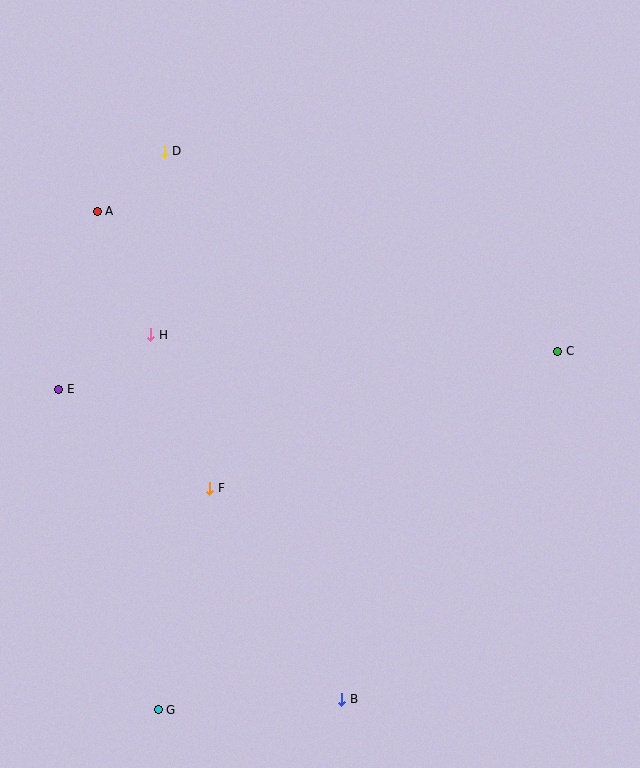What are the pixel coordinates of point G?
Point G is at (158, 710).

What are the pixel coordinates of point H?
Point H is at (151, 335).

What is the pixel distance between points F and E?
The distance between F and E is 180 pixels.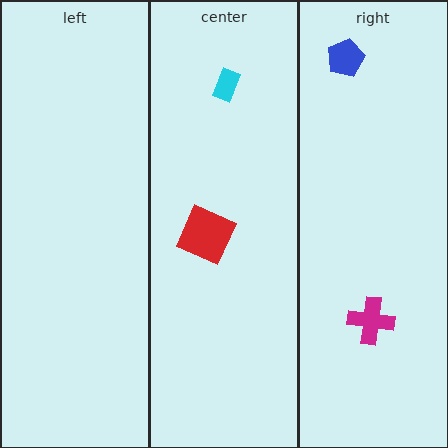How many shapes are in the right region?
2.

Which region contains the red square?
The center region.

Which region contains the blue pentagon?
The right region.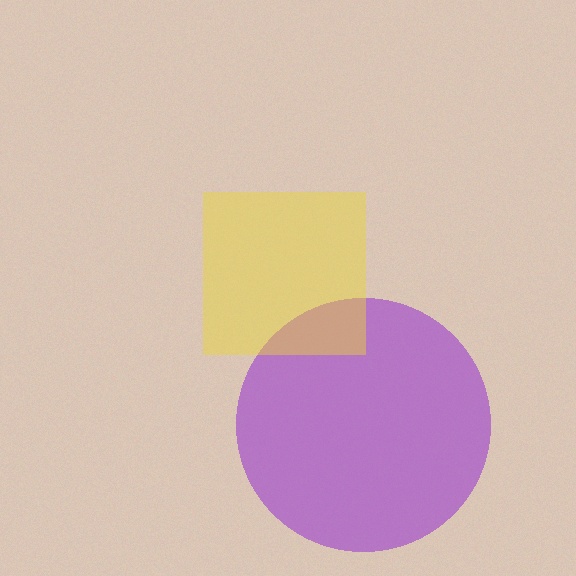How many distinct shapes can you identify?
There are 2 distinct shapes: a purple circle, a yellow square.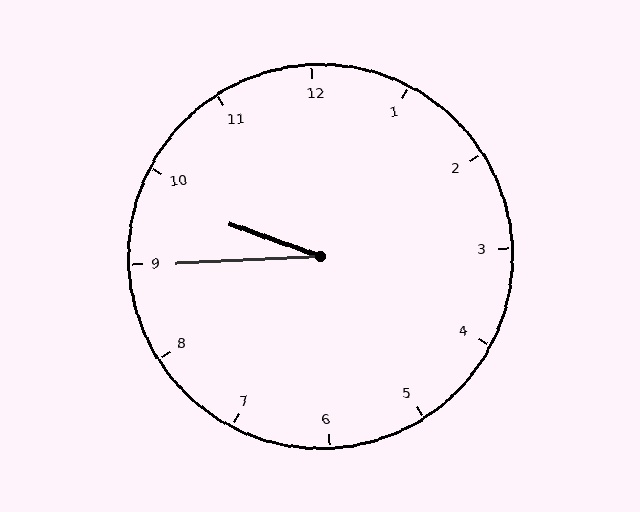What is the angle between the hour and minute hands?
Approximately 22 degrees.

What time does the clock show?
9:45.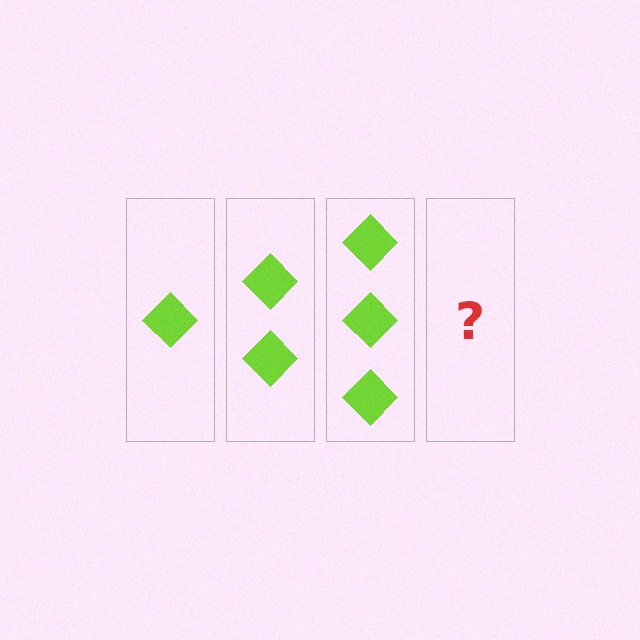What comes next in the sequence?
The next element should be 4 diamonds.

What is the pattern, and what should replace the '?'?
The pattern is that each step adds one more diamond. The '?' should be 4 diamonds.